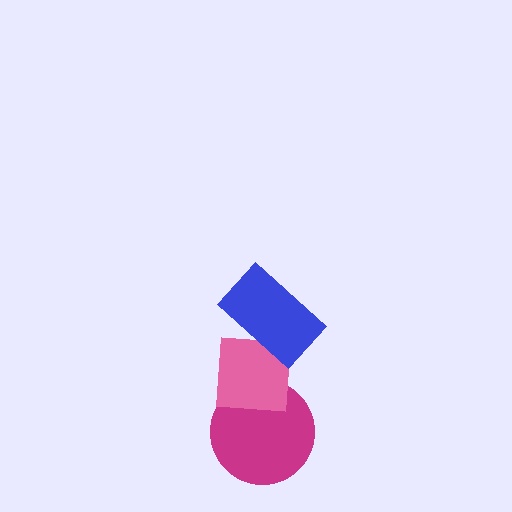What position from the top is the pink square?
The pink square is 2nd from the top.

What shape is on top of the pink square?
The blue rectangle is on top of the pink square.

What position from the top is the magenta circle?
The magenta circle is 3rd from the top.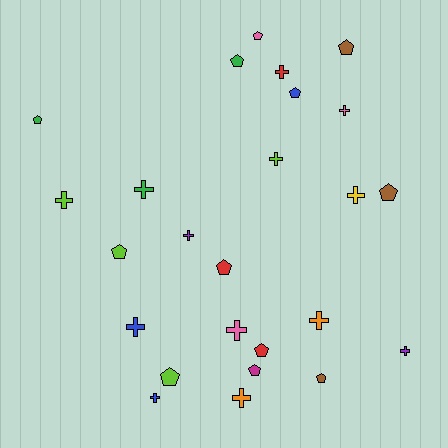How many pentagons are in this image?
There are 12 pentagons.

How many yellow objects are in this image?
There is 1 yellow object.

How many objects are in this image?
There are 25 objects.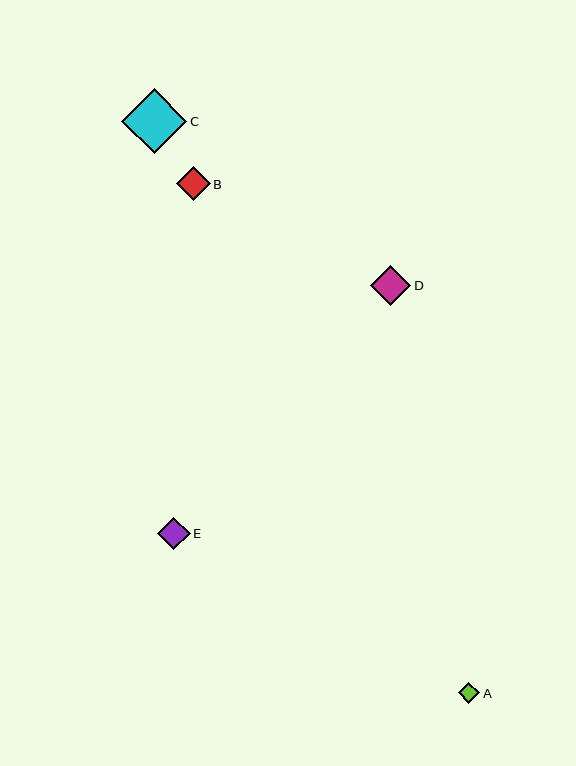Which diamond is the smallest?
Diamond A is the smallest with a size of approximately 22 pixels.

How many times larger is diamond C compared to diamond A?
Diamond C is approximately 3.0 times the size of diamond A.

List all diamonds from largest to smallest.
From largest to smallest: C, D, B, E, A.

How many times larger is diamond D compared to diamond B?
Diamond D is approximately 1.2 times the size of diamond B.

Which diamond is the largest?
Diamond C is the largest with a size of approximately 65 pixels.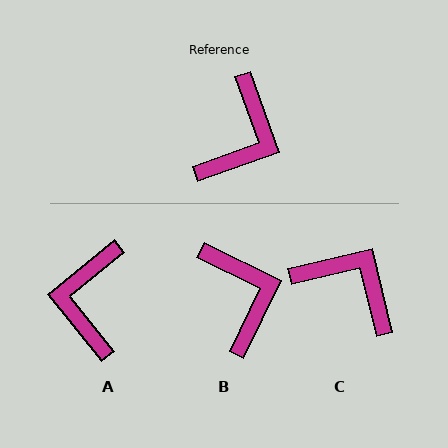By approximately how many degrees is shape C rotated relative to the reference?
Approximately 84 degrees counter-clockwise.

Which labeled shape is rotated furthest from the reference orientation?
A, about 160 degrees away.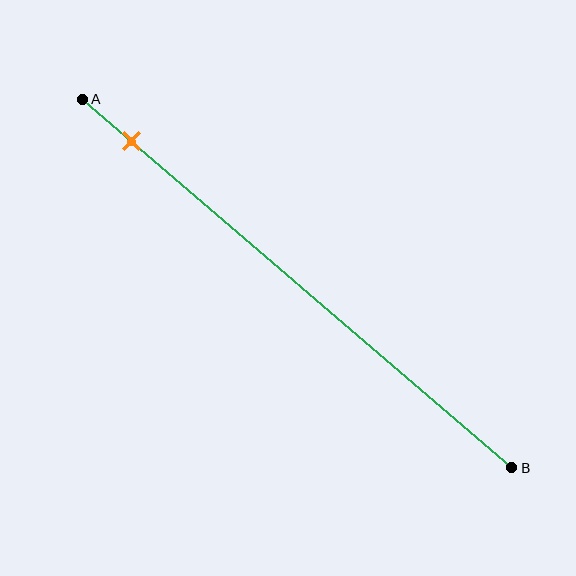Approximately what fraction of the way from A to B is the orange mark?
The orange mark is approximately 10% of the way from A to B.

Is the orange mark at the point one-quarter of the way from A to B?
No, the mark is at about 10% from A, not at the 25% one-quarter point.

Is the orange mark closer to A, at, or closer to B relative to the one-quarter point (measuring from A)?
The orange mark is closer to point A than the one-quarter point of segment AB.